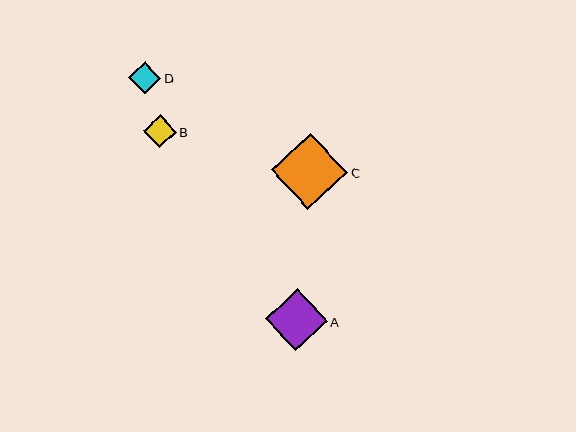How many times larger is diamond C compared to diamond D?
Diamond C is approximately 2.4 times the size of diamond D.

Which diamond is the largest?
Diamond C is the largest with a size of approximately 76 pixels.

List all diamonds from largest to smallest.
From largest to smallest: C, A, B, D.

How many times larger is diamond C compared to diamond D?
Diamond C is approximately 2.4 times the size of diamond D.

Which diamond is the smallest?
Diamond D is the smallest with a size of approximately 32 pixels.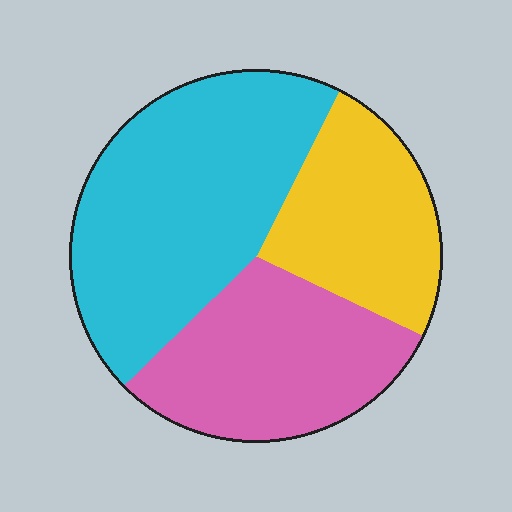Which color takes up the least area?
Yellow, at roughly 25%.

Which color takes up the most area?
Cyan, at roughly 45%.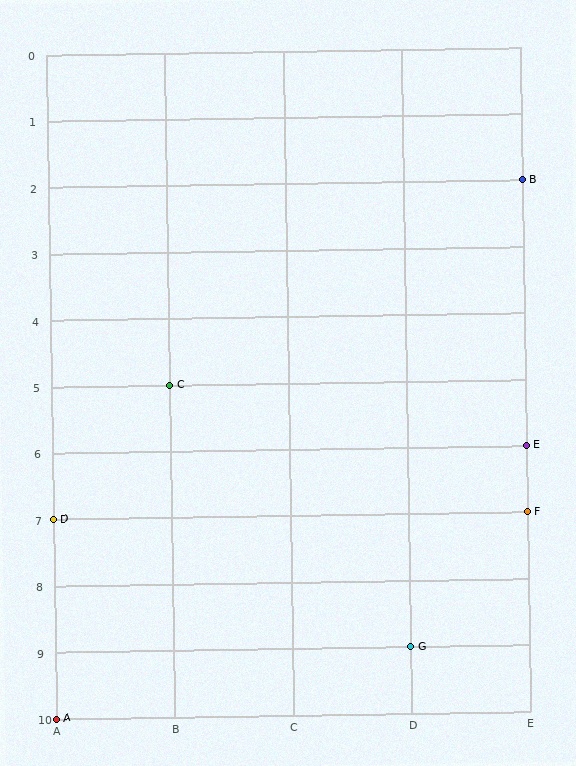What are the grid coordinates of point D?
Point D is at grid coordinates (A, 7).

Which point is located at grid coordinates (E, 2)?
Point B is at (E, 2).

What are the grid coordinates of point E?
Point E is at grid coordinates (E, 6).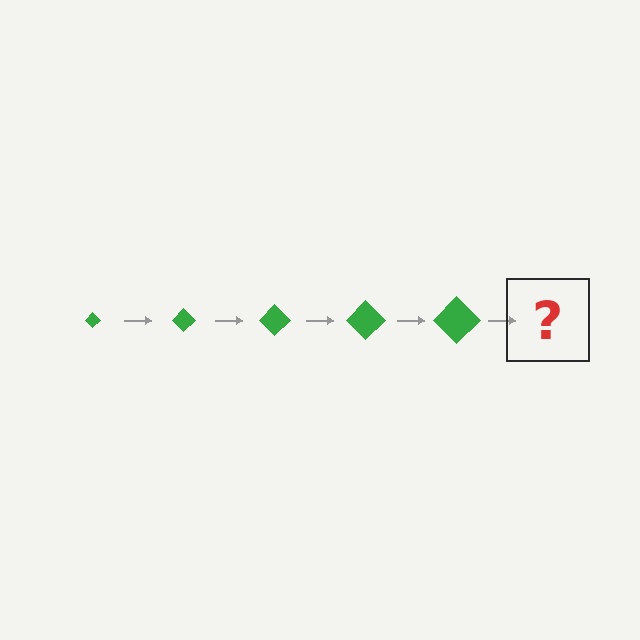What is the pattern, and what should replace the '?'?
The pattern is that the diamond gets progressively larger each step. The '?' should be a green diamond, larger than the previous one.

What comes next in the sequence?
The next element should be a green diamond, larger than the previous one.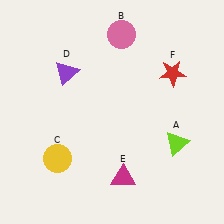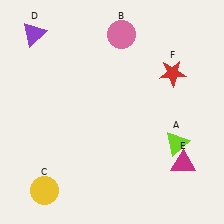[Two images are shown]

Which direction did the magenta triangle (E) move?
The magenta triangle (E) moved right.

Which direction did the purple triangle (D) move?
The purple triangle (D) moved up.